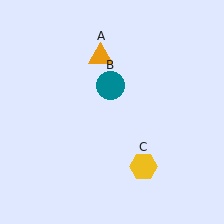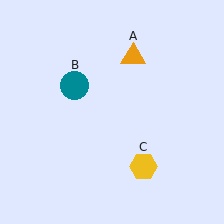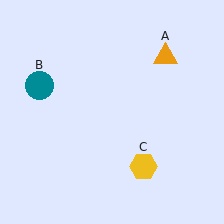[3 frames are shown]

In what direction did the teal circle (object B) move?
The teal circle (object B) moved left.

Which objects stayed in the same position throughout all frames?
Yellow hexagon (object C) remained stationary.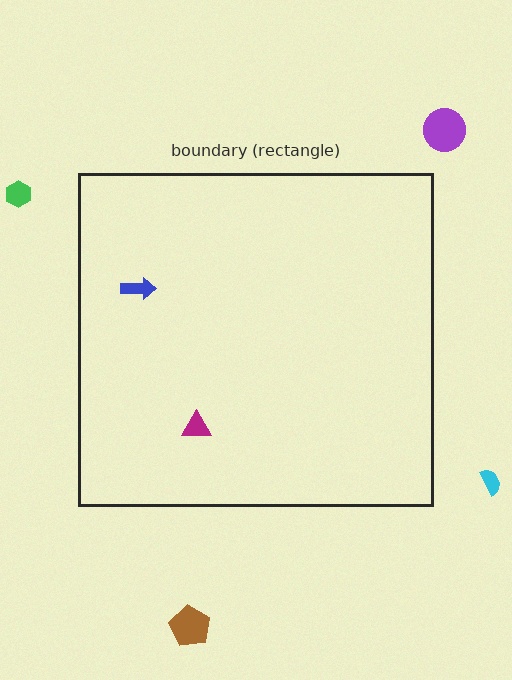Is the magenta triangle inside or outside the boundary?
Inside.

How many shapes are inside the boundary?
2 inside, 4 outside.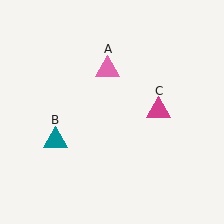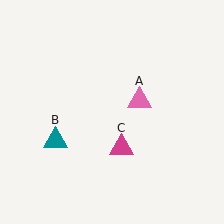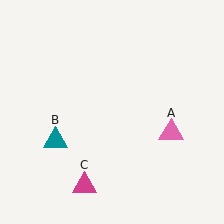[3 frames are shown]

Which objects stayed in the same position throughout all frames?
Teal triangle (object B) remained stationary.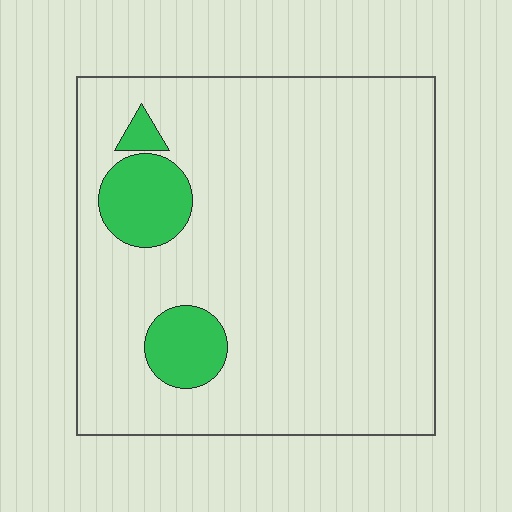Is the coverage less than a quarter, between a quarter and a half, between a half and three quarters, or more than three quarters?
Less than a quarter.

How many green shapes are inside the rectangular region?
3.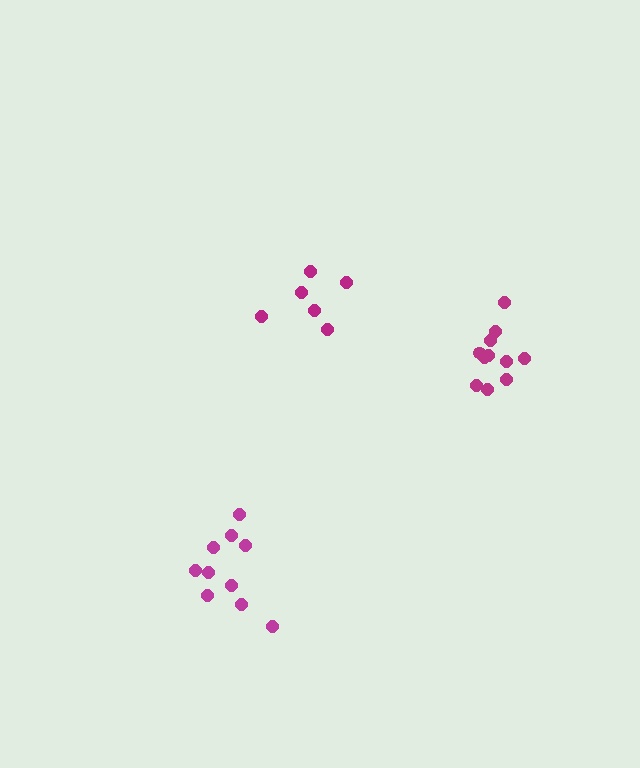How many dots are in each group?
Group 1: 10 dots, Group 2: 11 dots, Group 3: 6 dots (27 total).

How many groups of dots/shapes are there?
There are 3 groups.